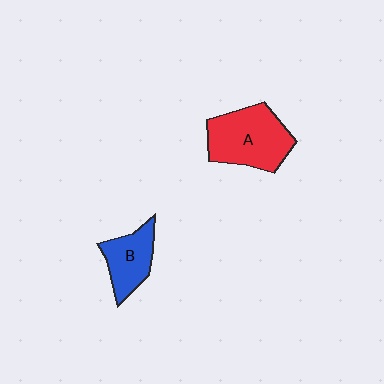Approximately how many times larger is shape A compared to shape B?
Approximately 1.6 times.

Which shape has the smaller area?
Shape B (blue).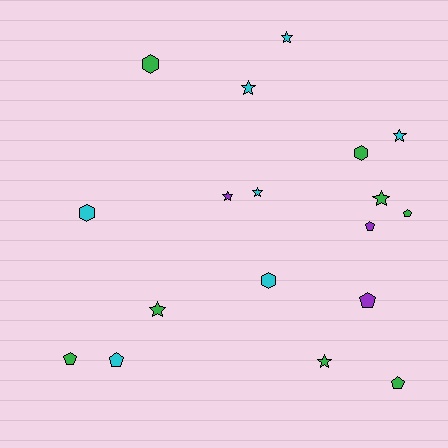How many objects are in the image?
There are 18 objects.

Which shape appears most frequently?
Star, with 8 objects.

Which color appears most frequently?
Green, with 8 objects.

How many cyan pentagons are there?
There is 1 cyan pentagon.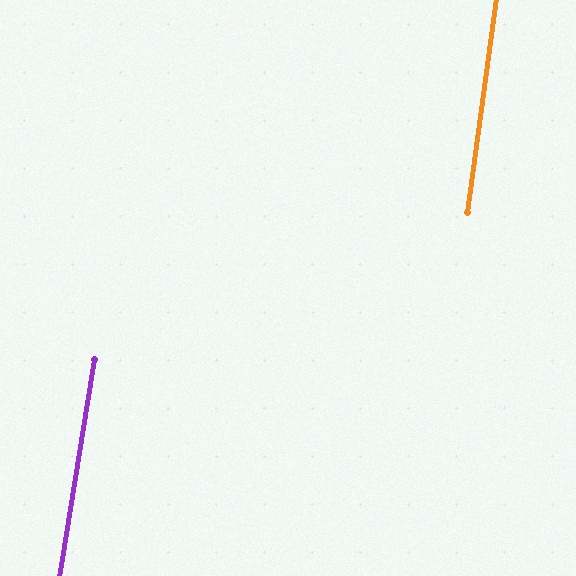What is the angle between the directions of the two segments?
Approximately 1 degree.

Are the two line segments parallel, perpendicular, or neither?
Parallel — their directions differ by only 1.4°.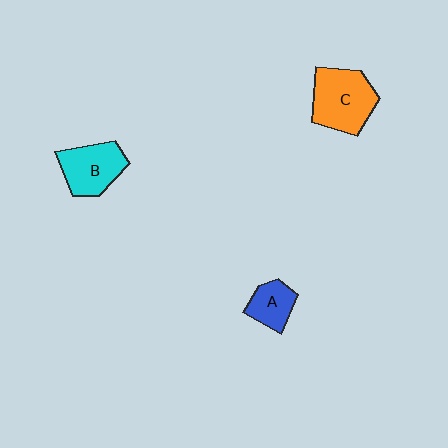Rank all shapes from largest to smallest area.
From largest to smallest: C (orange), B (cyan), A (blue).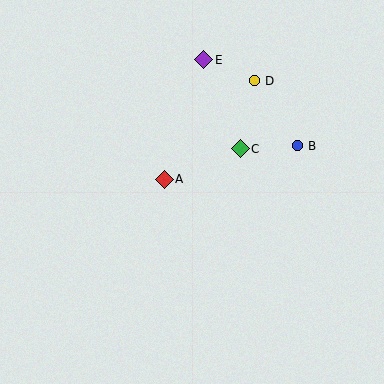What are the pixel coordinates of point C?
Point C is at (240, 149).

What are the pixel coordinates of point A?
Point A is at (164, 179).